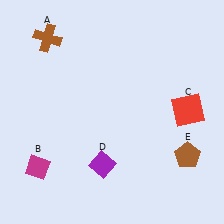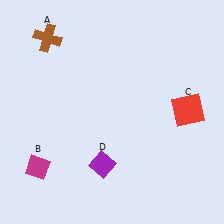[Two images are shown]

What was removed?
The brown pentagon (E) was removed in Image 2.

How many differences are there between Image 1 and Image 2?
There is 1 difference between the two images.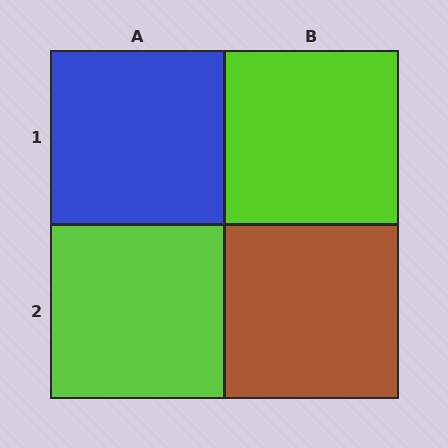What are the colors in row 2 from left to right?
Lime, brown.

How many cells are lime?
2 cells are lime.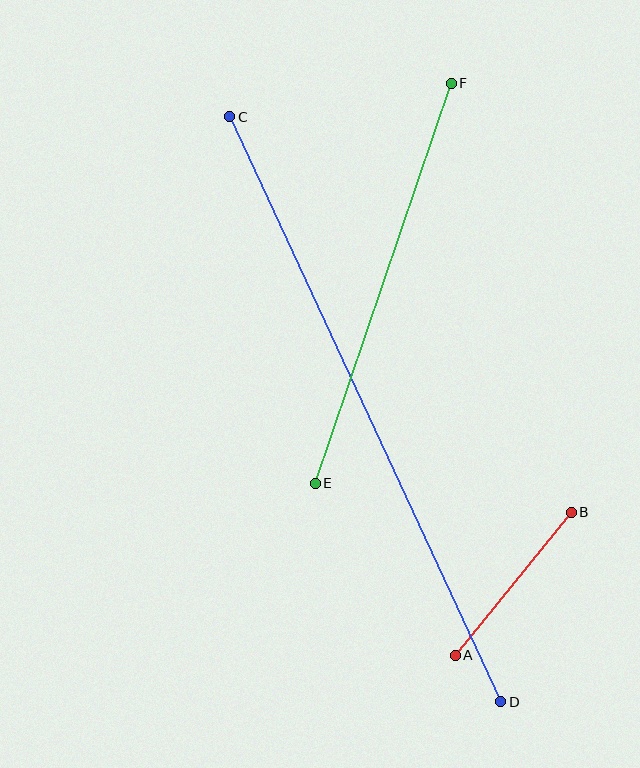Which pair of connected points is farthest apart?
Points C and D are farthest apart.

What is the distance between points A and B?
The distance is approximately 184 pixels.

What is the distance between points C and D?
The distance is approximately 645 pixels.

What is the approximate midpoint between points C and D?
The midpoint is at approximately (365, 409) pixels.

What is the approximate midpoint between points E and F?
The midpoint is at approximately (383, 283) pixels.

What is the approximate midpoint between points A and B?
The midpoint is at approximately (513, 584) pixels.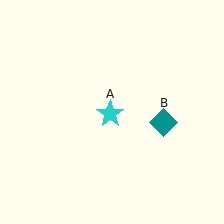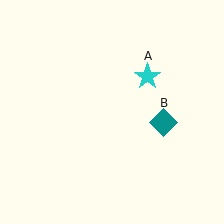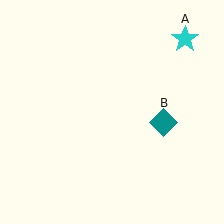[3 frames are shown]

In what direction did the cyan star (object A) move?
The cyan star (object A) moved up and to the right.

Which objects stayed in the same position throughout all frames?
Teal diamond (object B) remained stationary.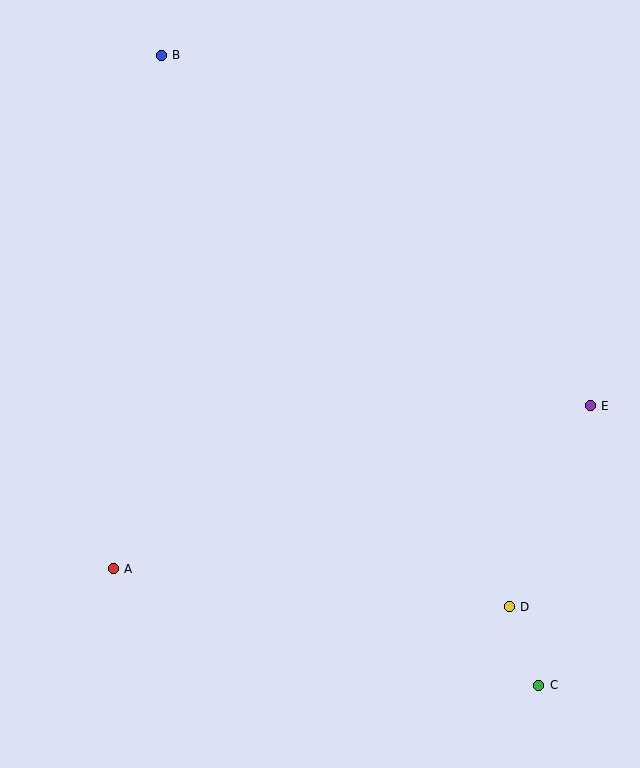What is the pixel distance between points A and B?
The distance between A and B is 516 pixels.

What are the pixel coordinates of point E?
Point E is at (590, 406).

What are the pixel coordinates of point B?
Point B is at (161, 55).